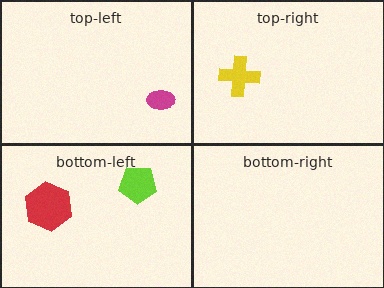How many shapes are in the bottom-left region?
2.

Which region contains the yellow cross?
The top-right region.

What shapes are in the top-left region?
The magenta ellipse.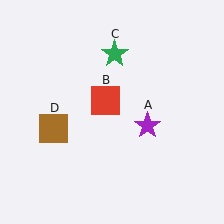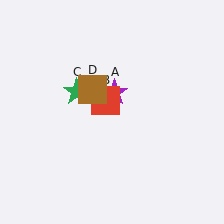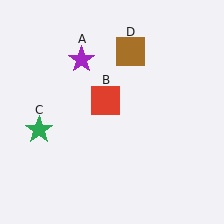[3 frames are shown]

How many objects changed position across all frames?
3 objects changed position: purple star (object A), green star (object C), brown square (object D).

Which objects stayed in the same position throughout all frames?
Red square (object B) remained stationary.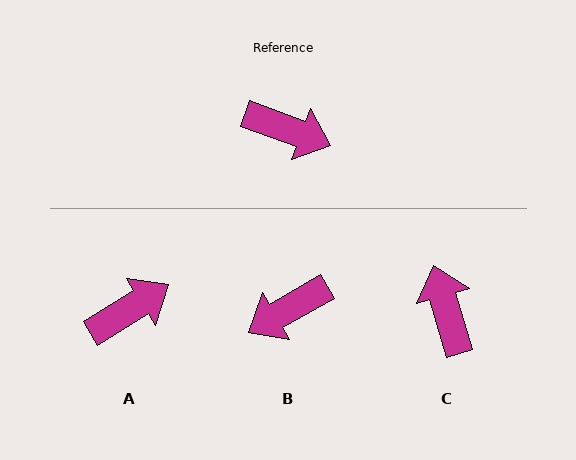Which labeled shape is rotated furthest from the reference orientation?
B, about 130 degrees away.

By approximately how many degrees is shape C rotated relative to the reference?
Approximately 127 degrees counter-clockwise.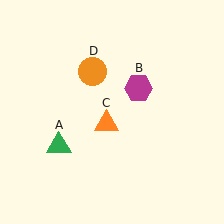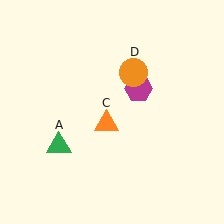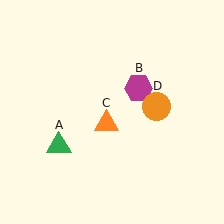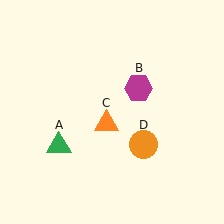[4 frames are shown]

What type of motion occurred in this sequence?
The orange circle (object D) rotated clockwise around the center of the scene.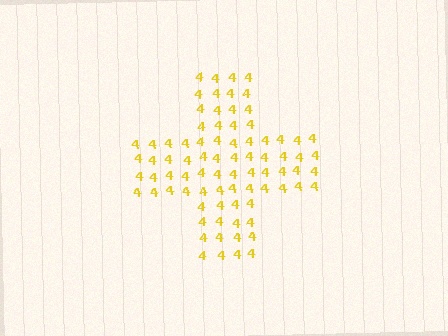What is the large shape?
The large shape is a cross.